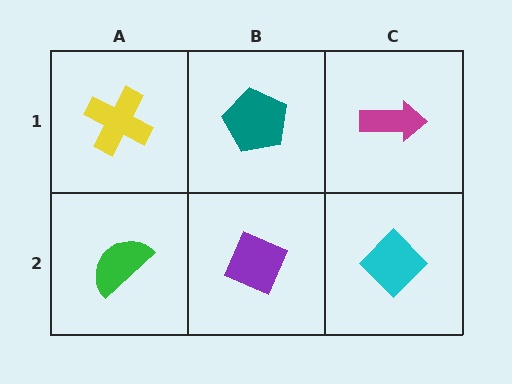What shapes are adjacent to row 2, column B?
A teal pentagon (row 1, column B), a green semicircle (row 2, column A), a cyan diamond (row 2, column C).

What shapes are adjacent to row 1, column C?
A cyan diamond (row 2, column C), a teal pentagon (row 1, column B).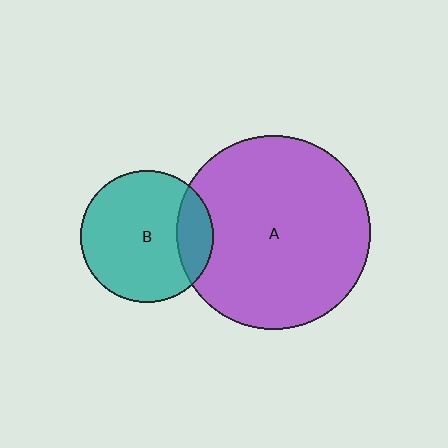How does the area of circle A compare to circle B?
Approximately 2.1 times.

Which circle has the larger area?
Circle A (purple).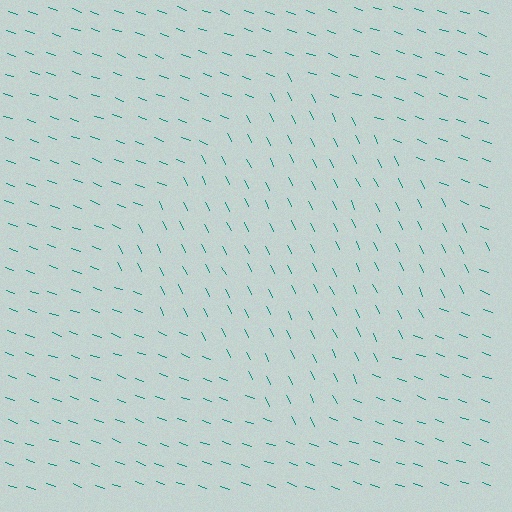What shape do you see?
I see a diamond.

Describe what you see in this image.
The image is filled with small teal line segments. A diamond region in the image has lines oriented differently from the surrounding lines, creating a visible texture boundary.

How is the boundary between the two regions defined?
The boundary is defined purely by a change in line orientation (approximately 45 degrees difference). All lines are the same color and thickness.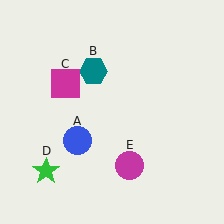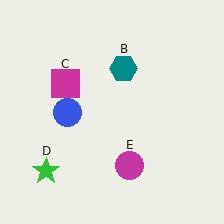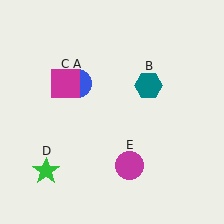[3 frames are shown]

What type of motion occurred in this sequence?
The blue circle (object A), teal hexagon (object B) rotated clockwise around the center of the scene.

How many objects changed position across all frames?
2 objects changed position: blue circle (object A), teal hexagon (object B).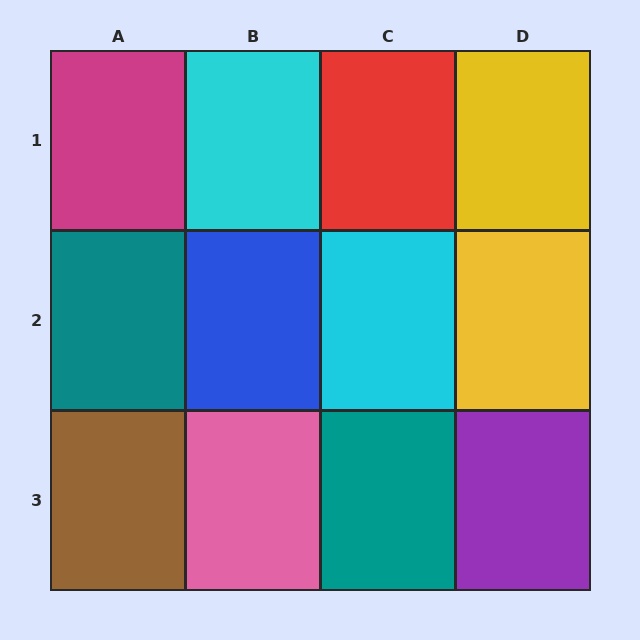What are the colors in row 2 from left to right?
Teal, blue, cyan, yellow.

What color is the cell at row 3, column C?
Teal.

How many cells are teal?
2 cells are teal.